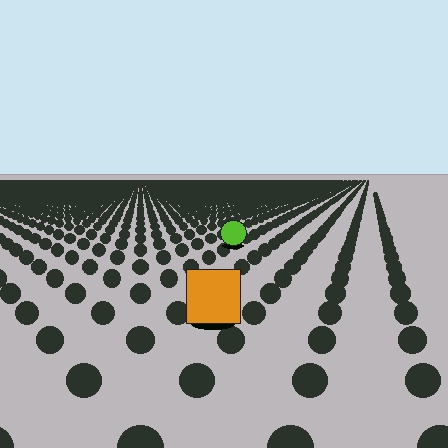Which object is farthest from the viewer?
The lime circle is farthest from the viewer. It appears smaller and the ground texture around it is denser.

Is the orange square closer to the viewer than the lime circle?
Yes. The orange square is closer — you can tell from the texture gradient: the ground texture is coarser near it.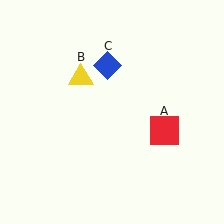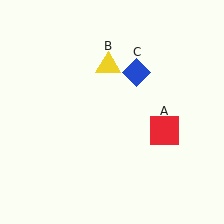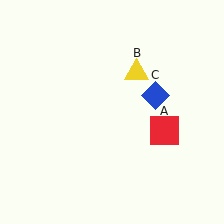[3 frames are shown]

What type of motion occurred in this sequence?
The yellow triangle (object B), blue diamond (object C) rotated clockwise around the center of the scene.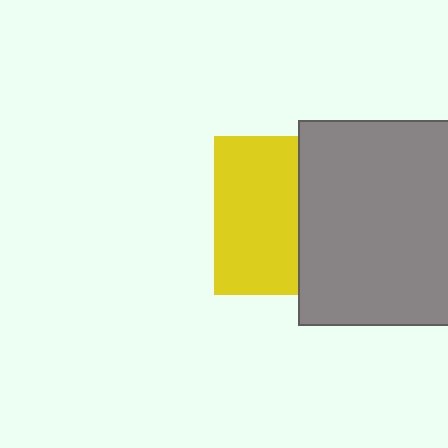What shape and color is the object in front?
The object in front is a gray square.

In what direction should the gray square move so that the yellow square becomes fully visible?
The gray square should move right. That is the shortest direction to clear the overlap and leave the yellow square fully visible.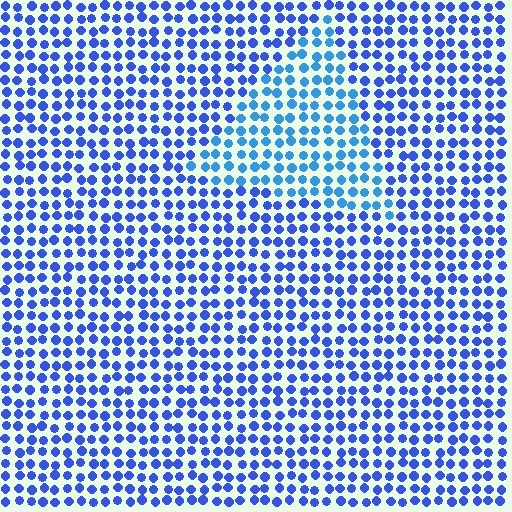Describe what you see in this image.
The image is filled with small blue elements in a uniform arrangement. A triangle-shaped region is visible where the elements are tinted to a slightly different hue, forming a subtle color boundary.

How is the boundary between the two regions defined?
The boundary is defined purely by a slight shift in hue (about 25 degrees). Spacing, size, and orientation are identical on both sides.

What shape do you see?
I see a triangle.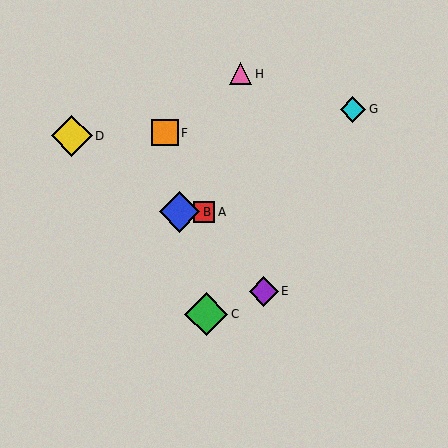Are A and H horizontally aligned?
No, A is at y≈212 and H is at y≈74.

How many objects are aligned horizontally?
2 objects (A, B) are aligned horizontally.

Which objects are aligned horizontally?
Objects A, B are aligned horizontally.